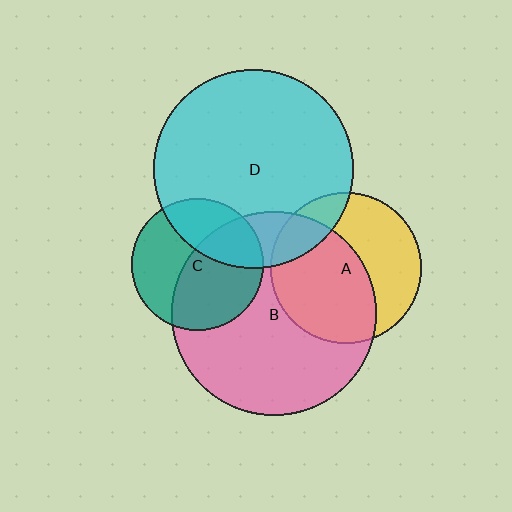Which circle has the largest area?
Circle B (pink).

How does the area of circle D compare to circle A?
Approximately 1.7 times.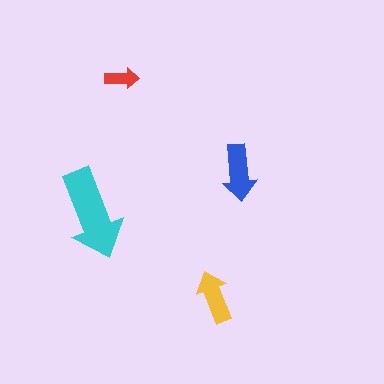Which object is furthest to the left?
The cyan arrow is leftmost.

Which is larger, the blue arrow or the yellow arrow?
The blue one.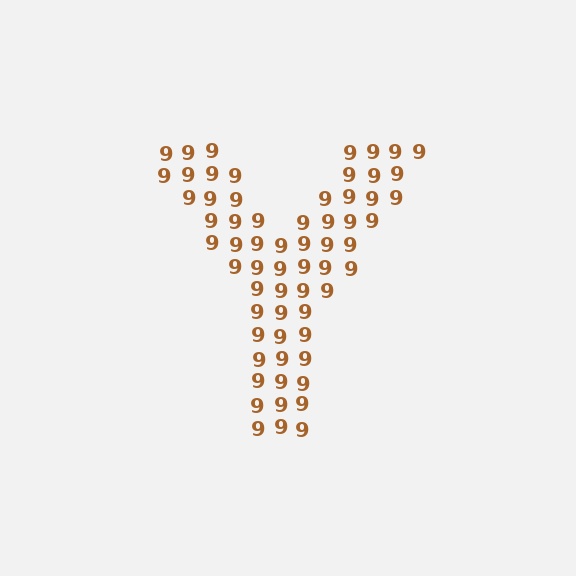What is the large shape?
The large shape is the letter Y.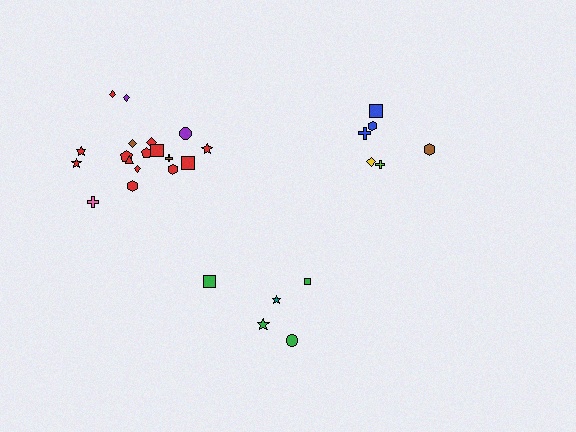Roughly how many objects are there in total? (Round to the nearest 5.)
Roughly 30 objects in total.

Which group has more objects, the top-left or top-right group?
The top-left group.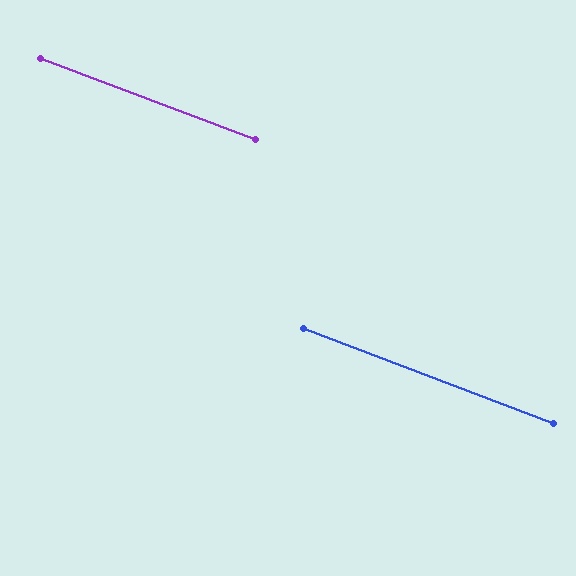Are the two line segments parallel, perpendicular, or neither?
Parallel — their directions differ by only 0.1°.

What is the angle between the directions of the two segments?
Approximately 0 degrees.